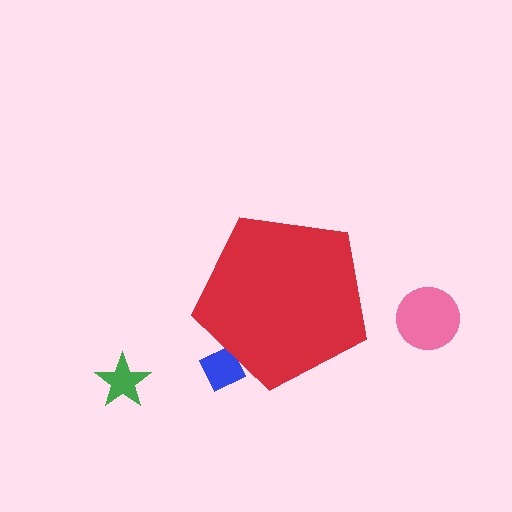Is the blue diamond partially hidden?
Yes, the blue diamond is partially hidden behind the red pentagon.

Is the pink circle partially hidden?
No, the pink circle is fully visible.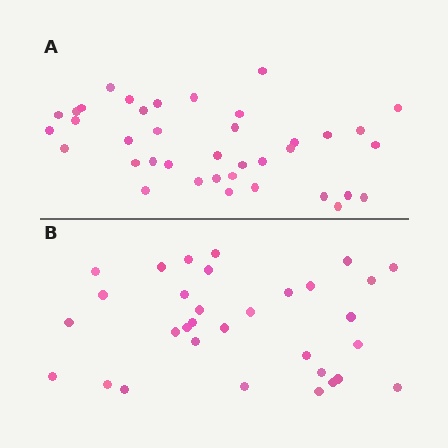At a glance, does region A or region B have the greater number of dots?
Region A (the top region) has more dots.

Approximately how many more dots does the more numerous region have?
Region A has about 6 more dots than region B.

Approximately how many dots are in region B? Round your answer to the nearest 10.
About 30 dots. (The exact count is 32, which rounds to 30.)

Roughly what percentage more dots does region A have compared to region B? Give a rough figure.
About 20% more.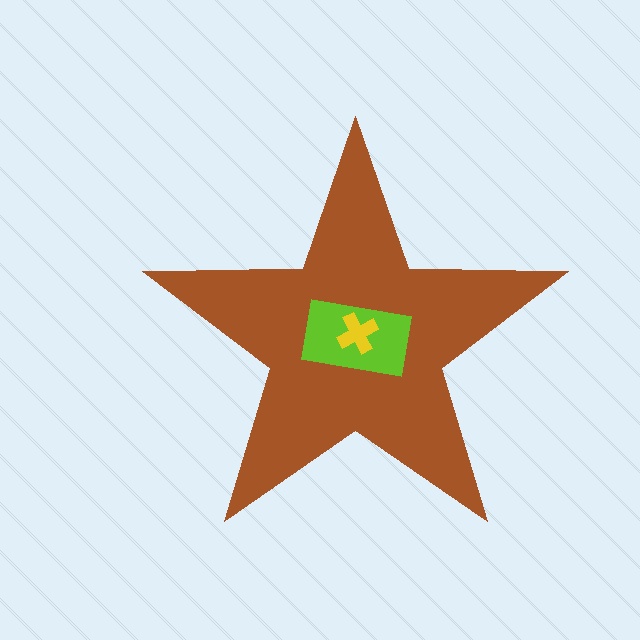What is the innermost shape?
The yellow cross.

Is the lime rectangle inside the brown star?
Yes.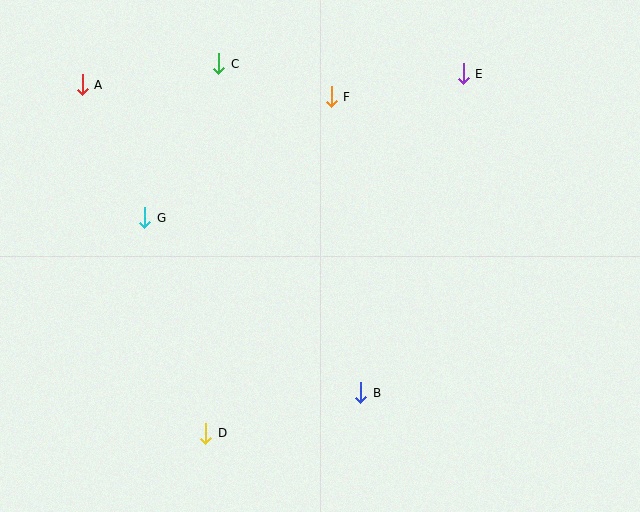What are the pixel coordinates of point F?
Point F is at (331, 97).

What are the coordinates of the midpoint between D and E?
The midpoint between D and E is at (335, 253).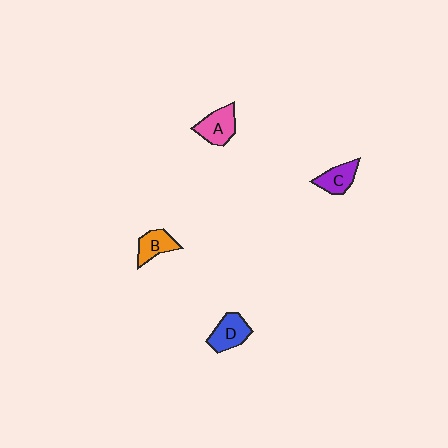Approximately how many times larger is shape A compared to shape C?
Approximately 1.2 times.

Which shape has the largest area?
Shape A (pink).